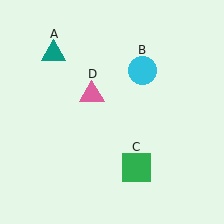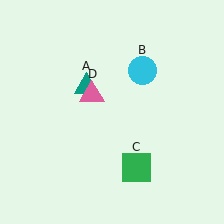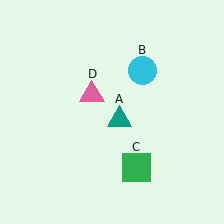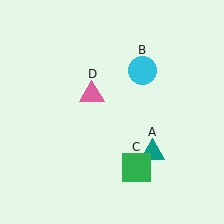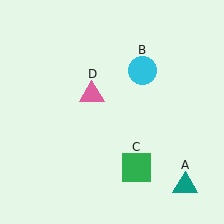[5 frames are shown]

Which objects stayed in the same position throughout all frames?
Cyan circle (object B) and green square (object C) and pink triangle (object D) remained stationary.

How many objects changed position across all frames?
1 object changed position: teal triangle (object A).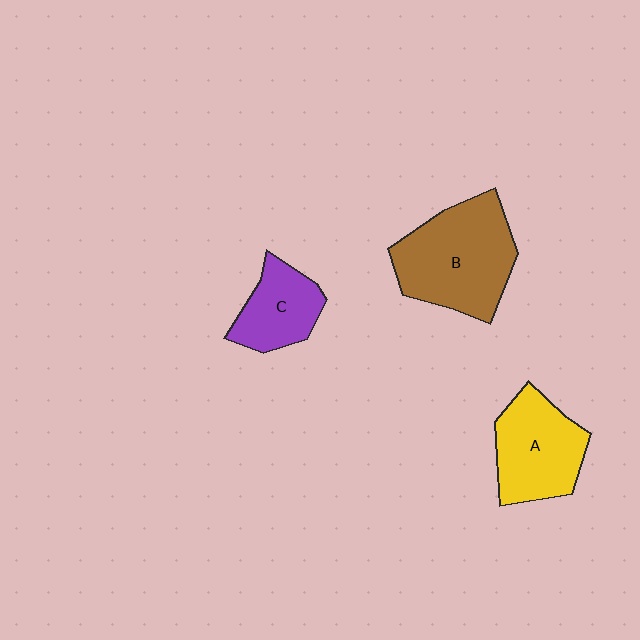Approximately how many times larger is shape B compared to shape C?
Approximately 1.9 times.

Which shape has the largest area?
Shape B (brown).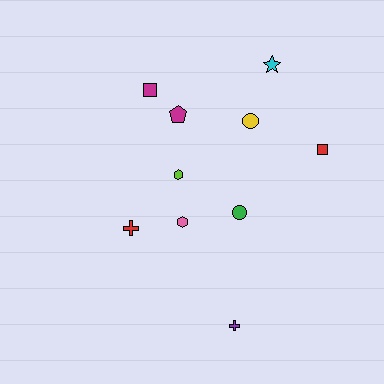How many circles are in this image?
There are 2 circles.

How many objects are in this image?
There are 10 objects.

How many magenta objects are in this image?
There are 2 magenta objects.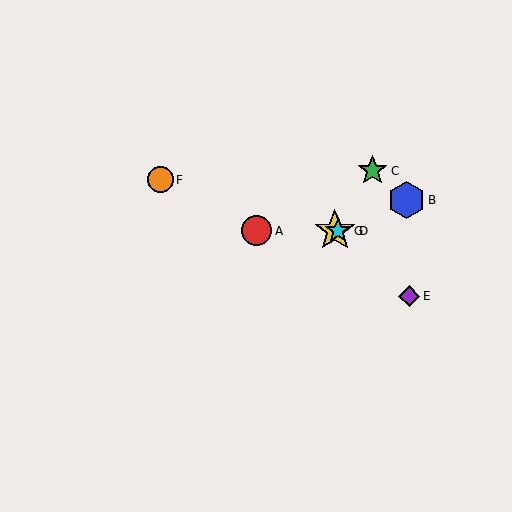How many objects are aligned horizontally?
3 objects (A, D, G) are aligned horizontally.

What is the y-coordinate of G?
Object G is at y≈231.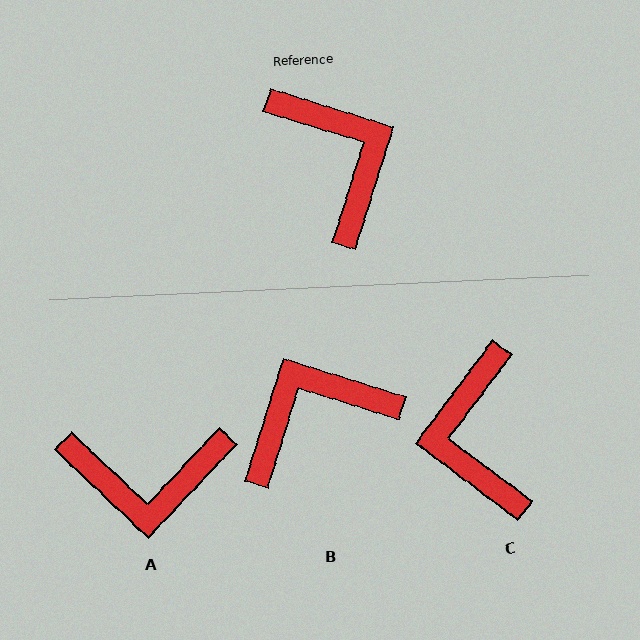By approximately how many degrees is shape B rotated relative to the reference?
Approximately 90 degrees counter-clockwise.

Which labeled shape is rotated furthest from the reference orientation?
C, about 160 degrees away.